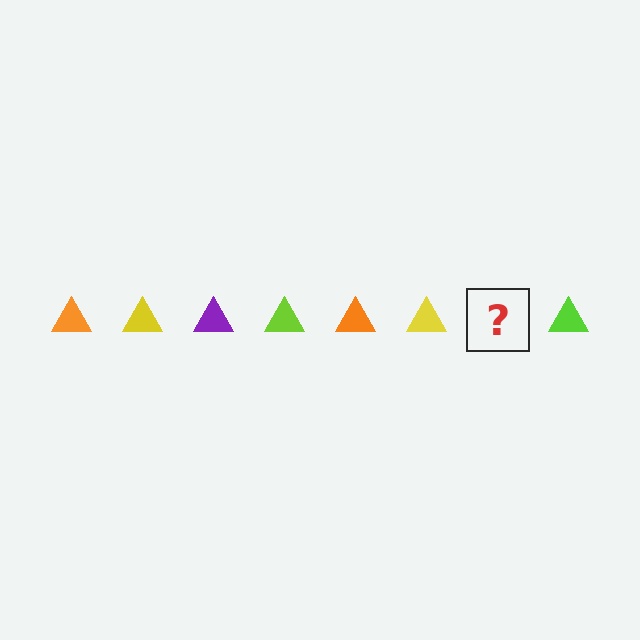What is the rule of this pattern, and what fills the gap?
The rule is that the pattern cycles through orange, yellow, purple, lime triangles. The gap should be filled with a purple triangle.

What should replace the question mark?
The question mark should be replaced with a purple triangle.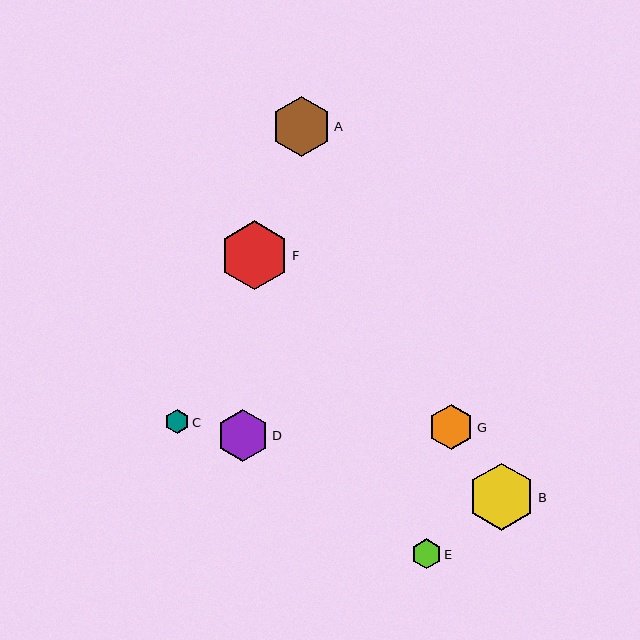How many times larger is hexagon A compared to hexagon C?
Hexagon A is approximately 2.6 times the size of hexagon C.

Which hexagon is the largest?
Hexagon F is the largest with a size of approximately 69 pixels.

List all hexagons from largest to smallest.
From largest to smallest: F, B, A, D, G, E, C.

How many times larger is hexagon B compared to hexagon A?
Hexagon B is approximately 1.1 times the size of hexagon A.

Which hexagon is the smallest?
Hexagon C is the smallest with a size of approximately 23 pixels.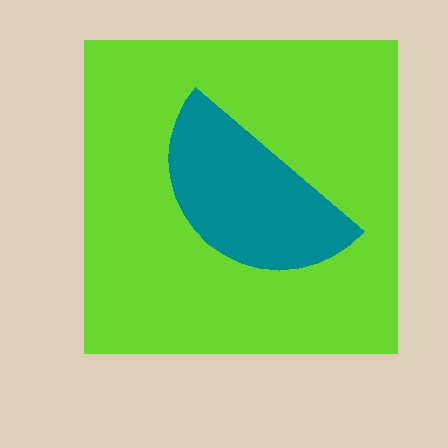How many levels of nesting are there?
2.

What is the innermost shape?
The teal semicircle.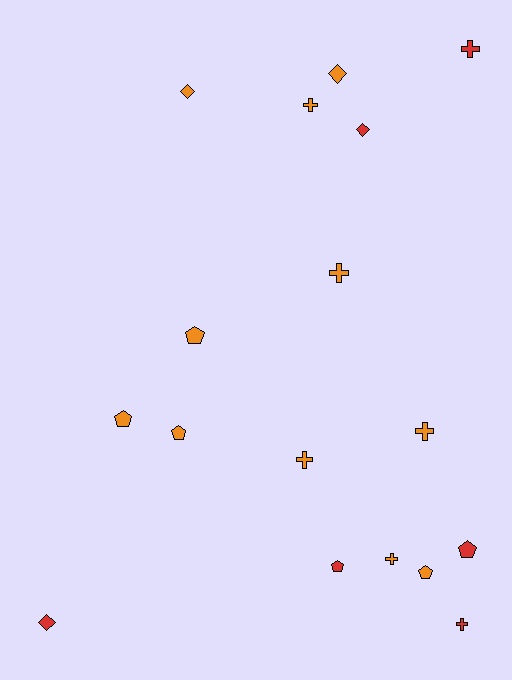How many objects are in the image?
There are 17 objects.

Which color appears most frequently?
Orange, with 11 objects.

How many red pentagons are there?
There are 2 red pentagons.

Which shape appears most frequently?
Cross, with 7 objects.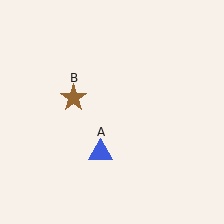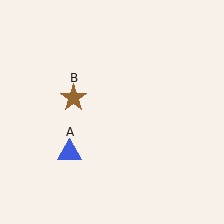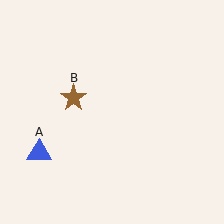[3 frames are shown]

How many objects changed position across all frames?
1 object changed position: blue triangle (object A).